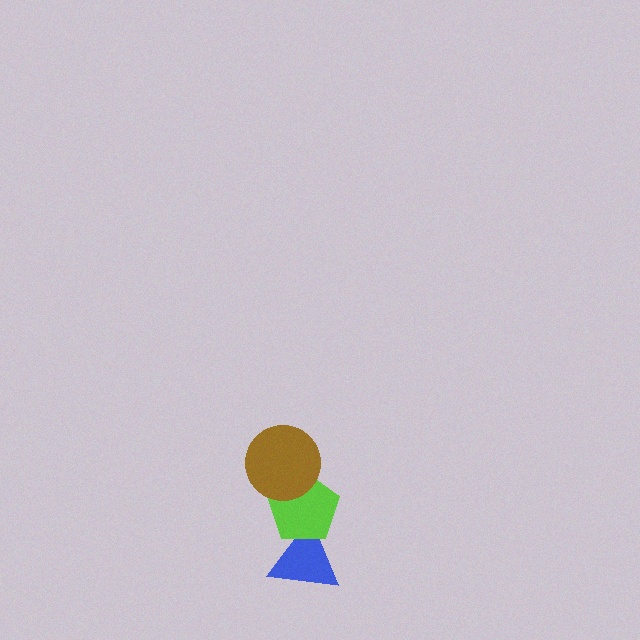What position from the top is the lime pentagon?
The lime pentagon is 2nd from the top.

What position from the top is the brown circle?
The brown circle is 1st from the top.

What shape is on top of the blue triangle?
The lime pentagon is on top of the blue triangle.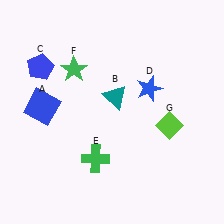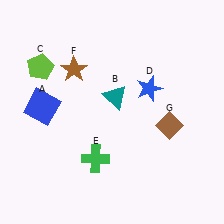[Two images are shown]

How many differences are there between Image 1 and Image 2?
There are 3 differences between the two images.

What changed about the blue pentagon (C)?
In Image 1, C is blue. In Image 2, it changed to lime.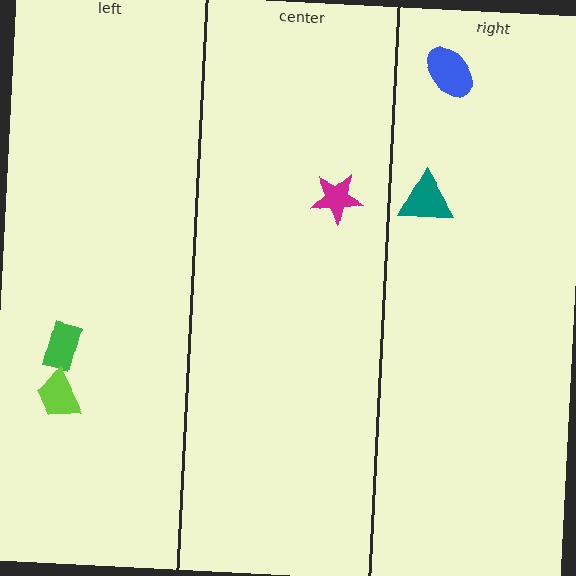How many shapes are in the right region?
2.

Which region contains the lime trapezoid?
The left region.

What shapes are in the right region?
The teal triangle, the blue ellipse.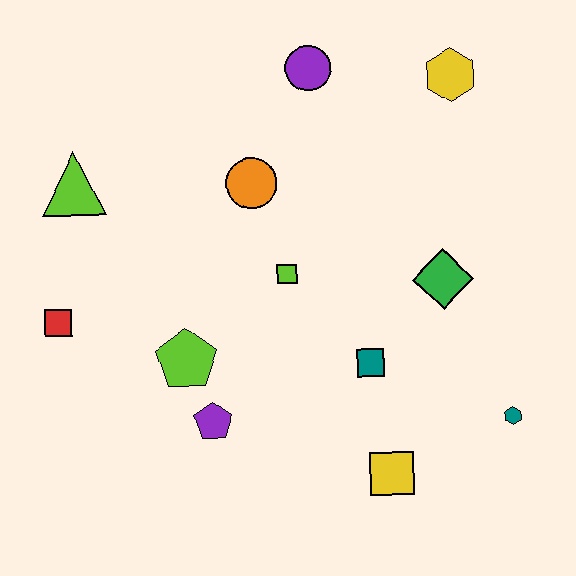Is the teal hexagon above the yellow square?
Yes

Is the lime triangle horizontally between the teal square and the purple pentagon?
No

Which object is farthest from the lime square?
The teal hexagon is farthest from the lime square.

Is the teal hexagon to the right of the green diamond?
Yes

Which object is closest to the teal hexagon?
The yellow square is closest to the teal hexagon.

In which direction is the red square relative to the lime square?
The red square is to the left of the lime square.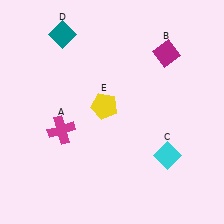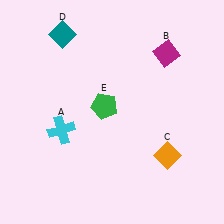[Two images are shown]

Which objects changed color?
A changed from magenta to cyan. C changed from cyan to orange. E changed from yellow to green.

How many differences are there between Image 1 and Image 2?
There are 3 differences between the two images.